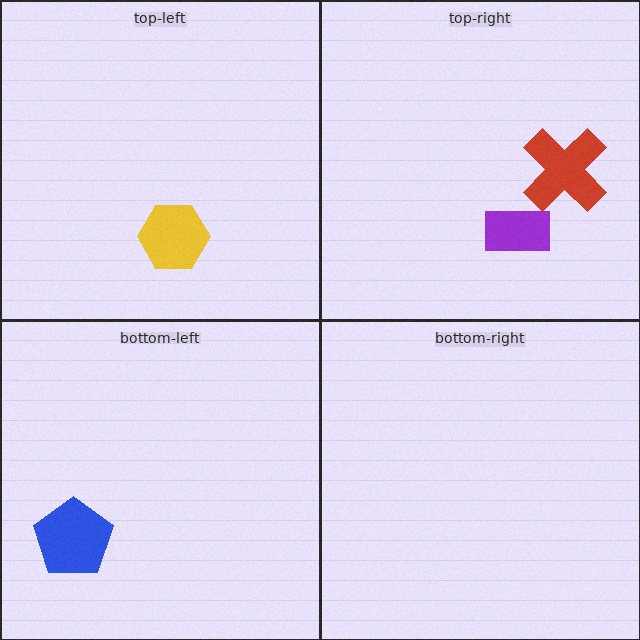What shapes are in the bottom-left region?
The blue pentagon.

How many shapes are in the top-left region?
1.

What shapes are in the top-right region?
The purple rectangle, the red cross.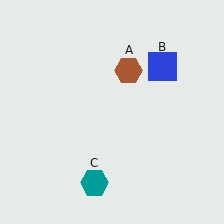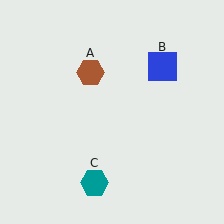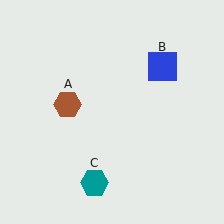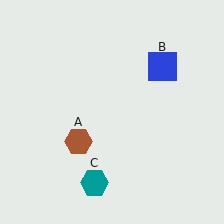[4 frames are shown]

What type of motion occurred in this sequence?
The brown hexagon (object A) rotated counterclockwise around the center of the scene.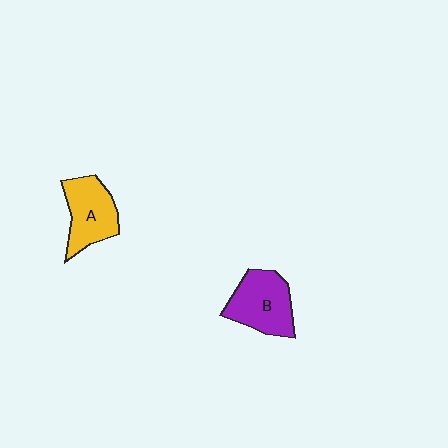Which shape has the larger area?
Shape B (purple).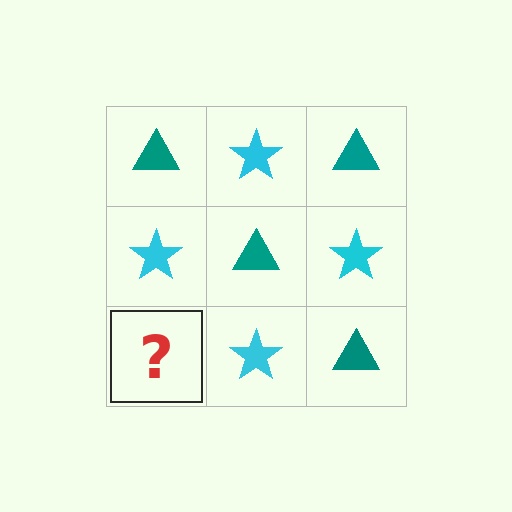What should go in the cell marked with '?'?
The missing cell should contain a teal triangle.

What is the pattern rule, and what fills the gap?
The rule is that it alternates teal triangle and cyan star in a checkerboard pattern. The gap should be filled with a teal triangle.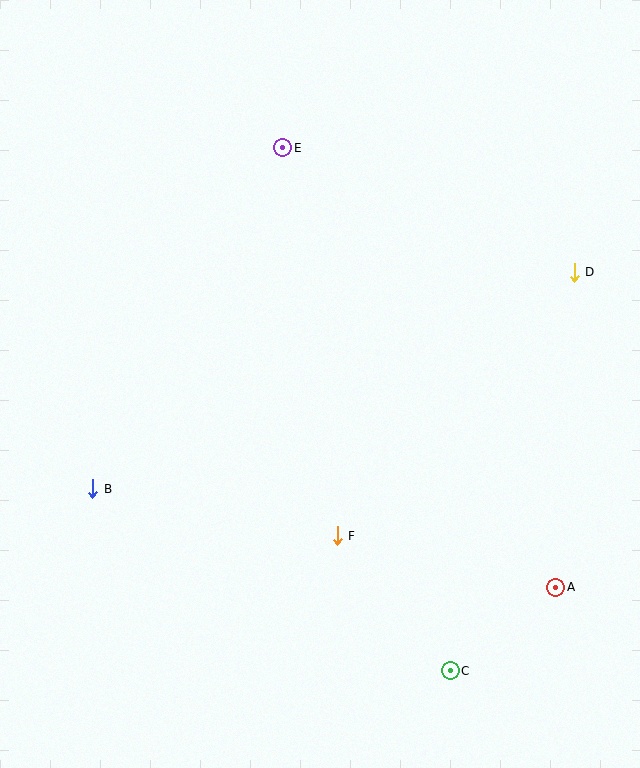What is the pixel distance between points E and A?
The distance between E and A is 518 pixels.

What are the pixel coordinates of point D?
Point D is at (574, 272).